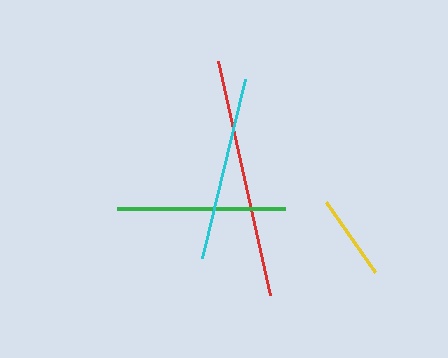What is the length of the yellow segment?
The yellow segment is approximately 85 pixels long.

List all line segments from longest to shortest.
From longest to shortest: red, cyan, green, yellow.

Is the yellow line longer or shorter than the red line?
The red line is longer than the yellow line.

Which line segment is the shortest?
The yellow line is the shortest at approximately 85 pixels.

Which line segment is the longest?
The red line is the longest at approximately 239 pixels.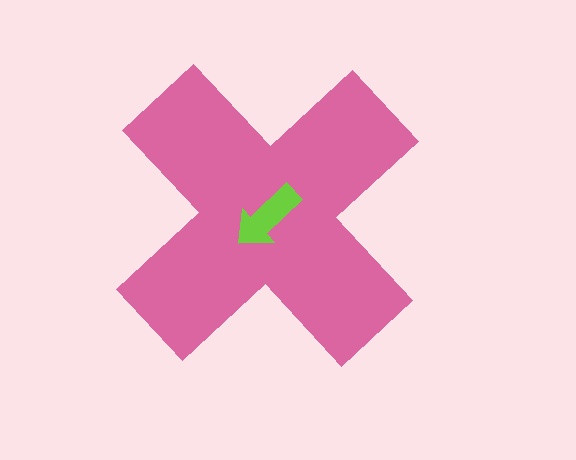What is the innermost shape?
The lime arrow.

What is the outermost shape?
The pink cross.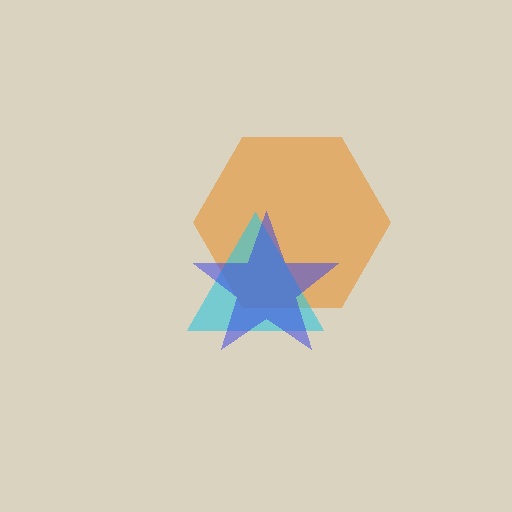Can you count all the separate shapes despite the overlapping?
Yes, there are 3 separate shapes.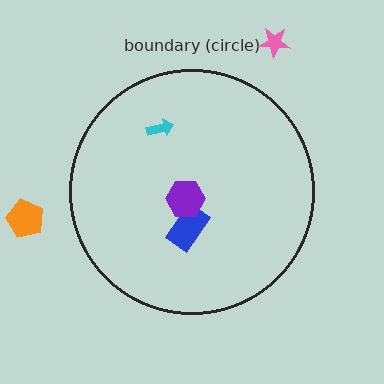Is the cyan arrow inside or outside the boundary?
Inside.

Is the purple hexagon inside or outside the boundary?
Inside.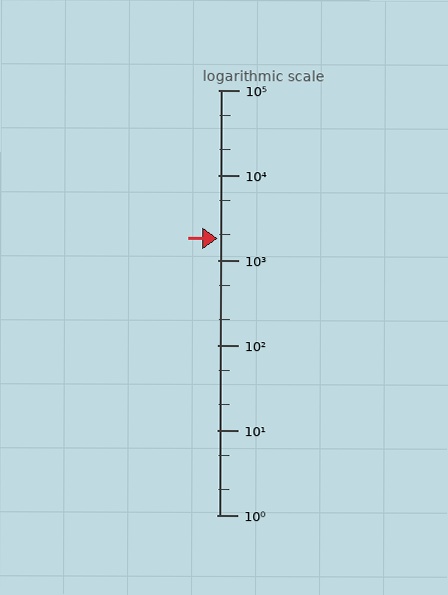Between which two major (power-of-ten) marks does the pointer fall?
The pointer is between 1000 and 10000.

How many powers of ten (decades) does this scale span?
The scale spans 5 decades, from 1 to 100000.